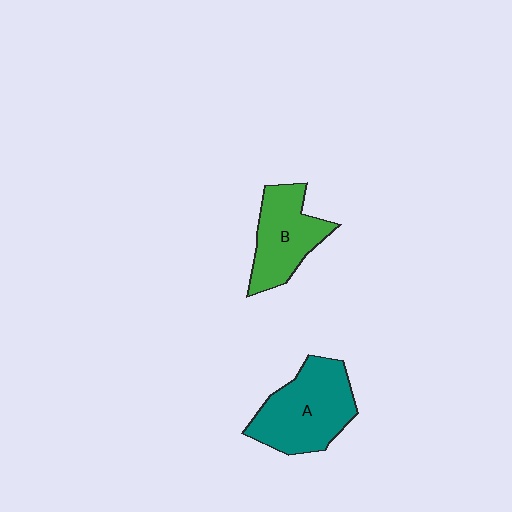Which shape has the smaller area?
Shape B (green).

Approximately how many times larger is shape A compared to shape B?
Approximately 1.3 times.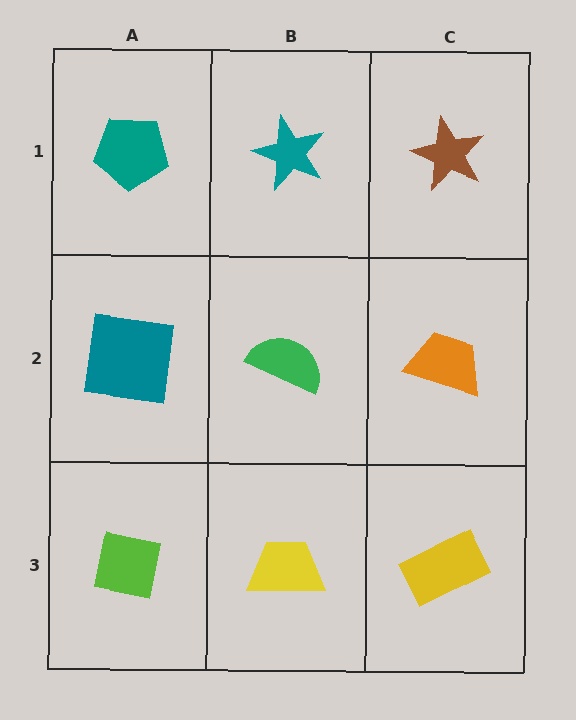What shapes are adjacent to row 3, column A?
A teal square (row 2, column A), a yellow trapezoid (row 3, column B).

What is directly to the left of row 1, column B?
A teal pentagon.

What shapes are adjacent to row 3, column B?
A green semicircle (row 2, column B), a lime square (row 3, column A), a yellow rectangle (row 3, column C).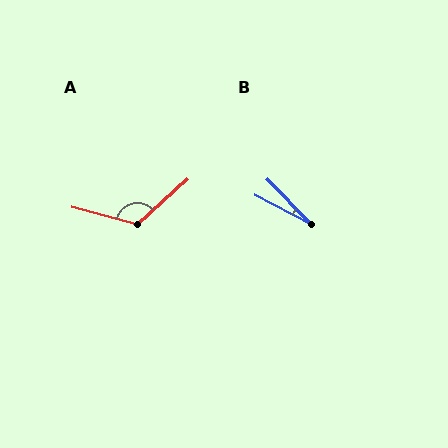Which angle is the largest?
A, at approximately 123 degrees.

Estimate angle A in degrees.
Approximately 123 degrees.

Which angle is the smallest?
B, at approximately 18 degrees.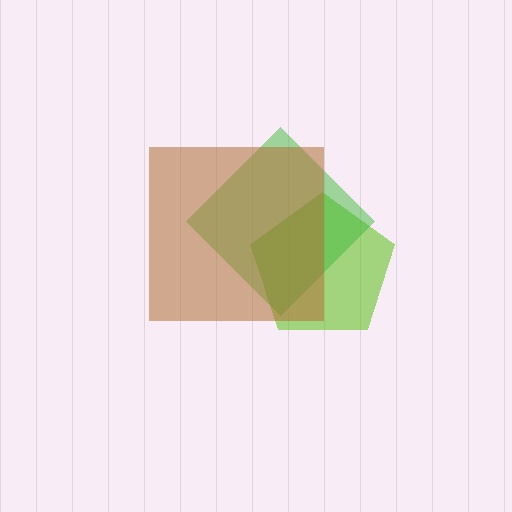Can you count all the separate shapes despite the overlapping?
Yes, there are 3 separate shapes.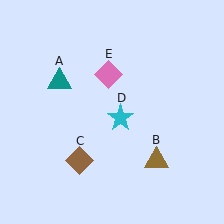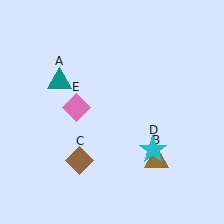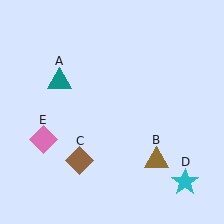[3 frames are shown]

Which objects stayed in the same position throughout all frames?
Teal triangle (object A) and brown triangle (object B) and brown diamond (object C) remained stationary.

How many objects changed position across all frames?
2 objects changed position: cyan star (object D), pink diamond (object E).